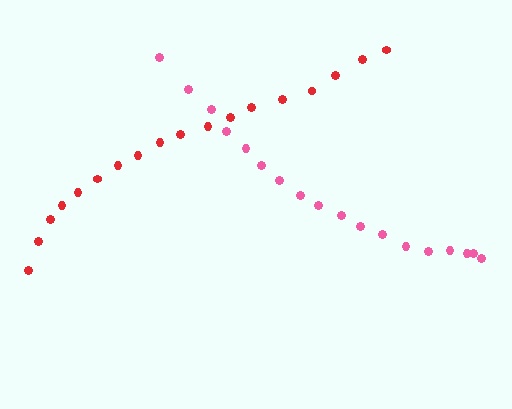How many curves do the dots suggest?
There are 2 distinct paths.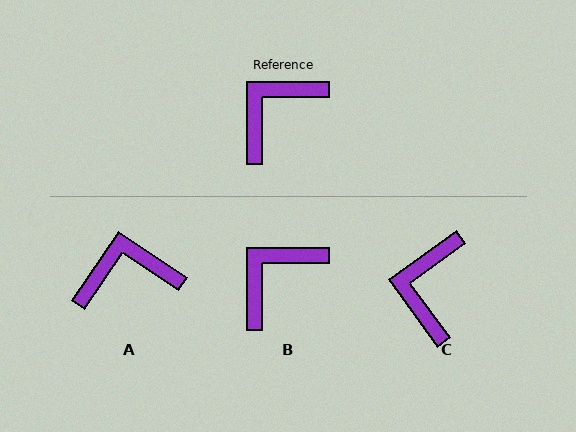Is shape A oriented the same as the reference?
No, it is off by about 34 degrees.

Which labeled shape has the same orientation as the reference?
B.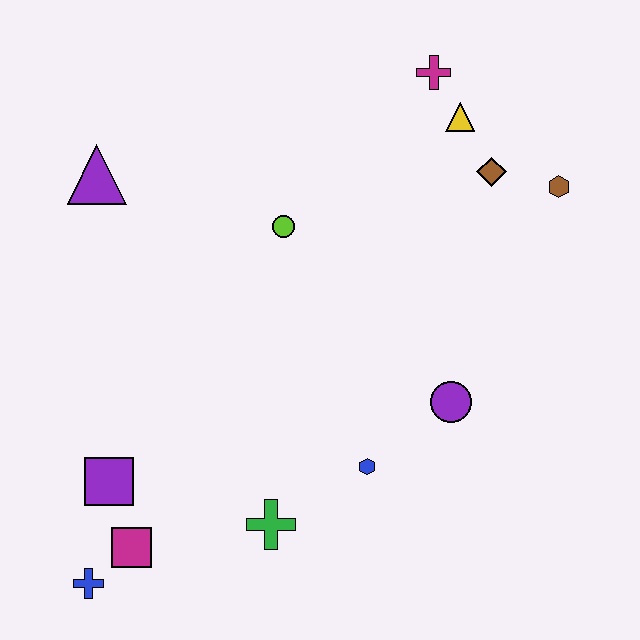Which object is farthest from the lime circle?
The blue cross is farthest from the lime circle.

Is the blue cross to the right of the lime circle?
No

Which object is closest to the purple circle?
The blue hexagon is closest to the purple circle.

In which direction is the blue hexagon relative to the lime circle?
The blue hexagon is below the lime circle.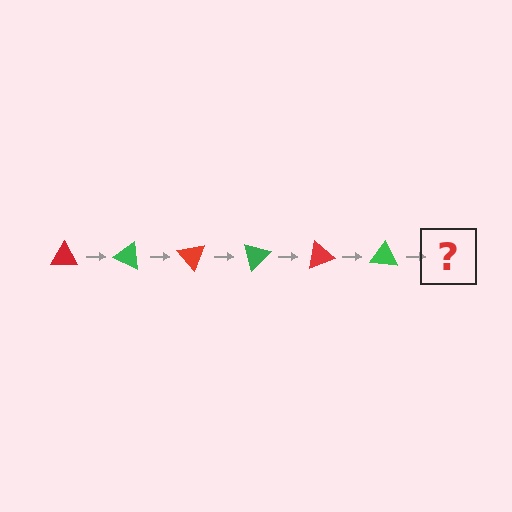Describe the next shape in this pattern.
It should be a red triangle, rotated 150 degrees from the start.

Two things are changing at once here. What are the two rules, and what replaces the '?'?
The two rules are that it rotates 25 degrees each step and the color cycles through red and green. The '?' should be a red triangle, rotated 150 degrees from the start.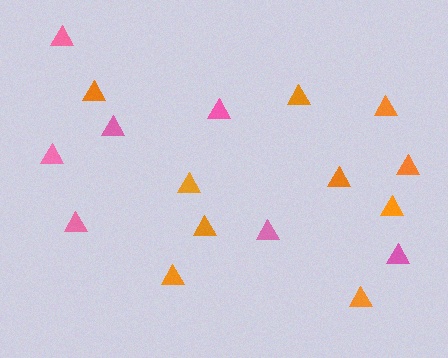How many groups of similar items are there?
There are 2 groups: one group of pink triangles (7) and one group of orange triangles (10).